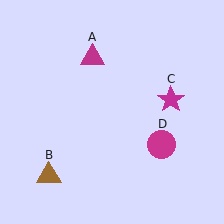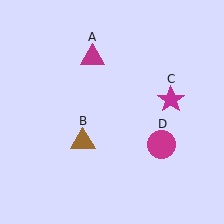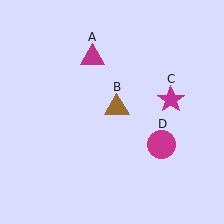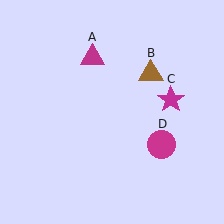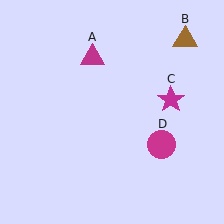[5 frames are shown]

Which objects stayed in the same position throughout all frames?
Magenta triangle (object A) and magenta star (object C) and magenta circle (object D) remained stationary.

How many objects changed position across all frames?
1 object changed position: brown triangle (object B).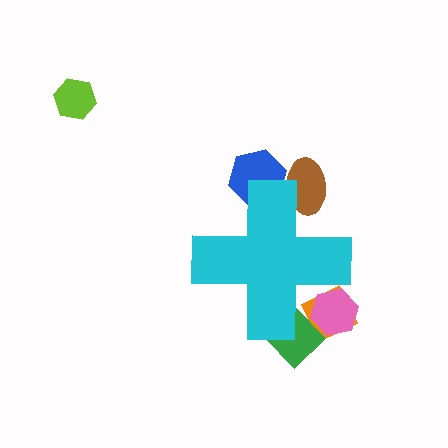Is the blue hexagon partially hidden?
Yes, the blue hexagon is partially hidden behind the cyan cross.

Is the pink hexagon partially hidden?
Yes, the pink hexagon is partially hidden behind the cyan cross.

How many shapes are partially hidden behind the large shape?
5 shapes are partially hidden.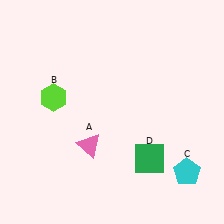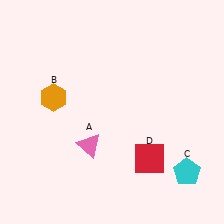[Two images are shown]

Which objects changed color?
B changed from lime to orange. D changed from green to red.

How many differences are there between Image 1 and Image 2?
There are 2 differences between the two images.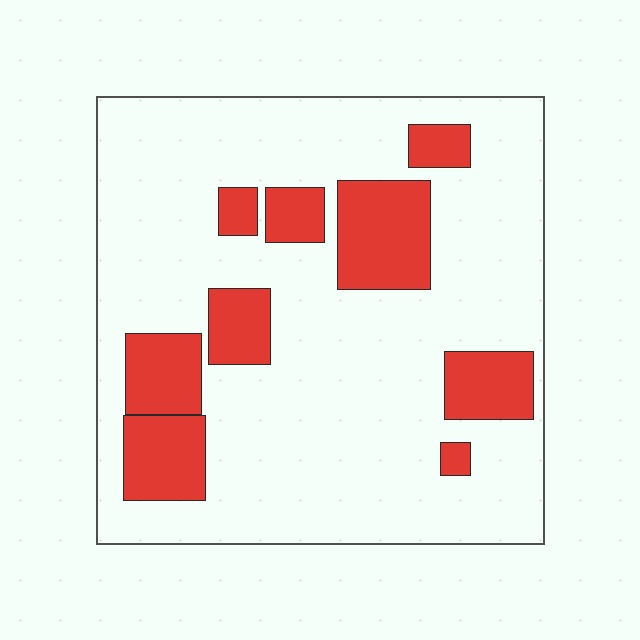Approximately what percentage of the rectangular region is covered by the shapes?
Approximately 20%.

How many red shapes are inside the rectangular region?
9.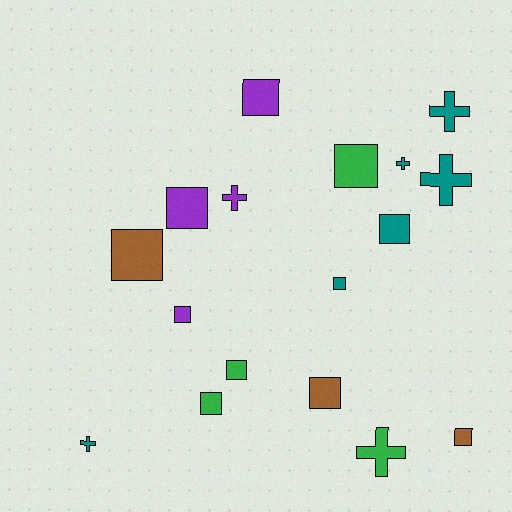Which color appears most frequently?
Teal, with 6 objects.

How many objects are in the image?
There are 17 objects.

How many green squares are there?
There are 3 green squares.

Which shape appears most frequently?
Square, with 11 objects.